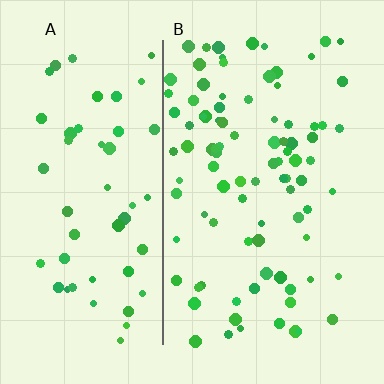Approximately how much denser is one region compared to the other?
Approximately 1.7× — region B over region A.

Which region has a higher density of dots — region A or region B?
B (the right).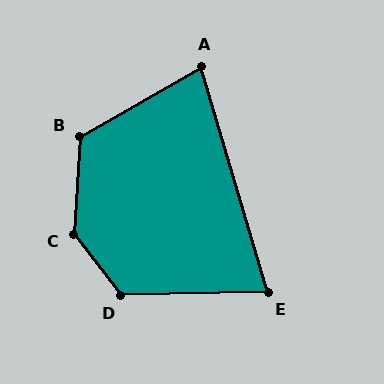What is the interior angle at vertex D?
Approximately 126 degrees (obtuse).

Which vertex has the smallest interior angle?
E, at approximately 75 degrees.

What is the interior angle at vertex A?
Approximately 77 degrees (acute).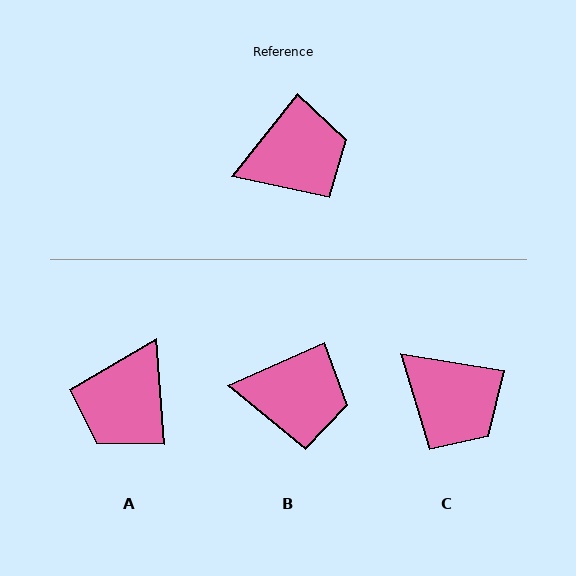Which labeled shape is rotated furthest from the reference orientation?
A, about 138 degrees away.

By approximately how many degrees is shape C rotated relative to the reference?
Approximately 61 degrees clockwise.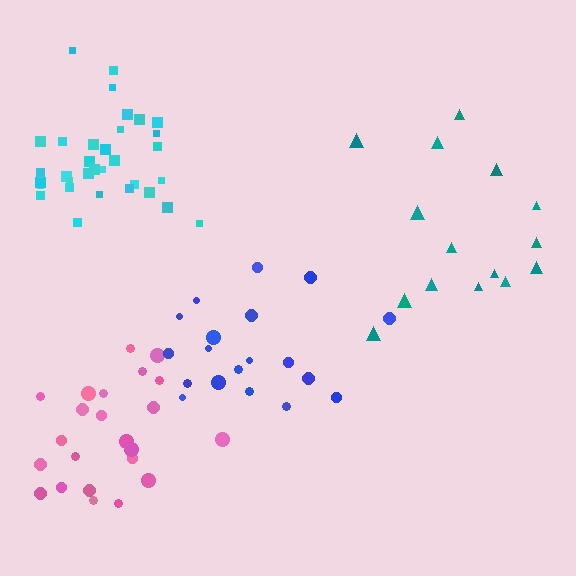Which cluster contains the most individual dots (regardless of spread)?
Cyan (34).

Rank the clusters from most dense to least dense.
cyan, pink, blue, teal.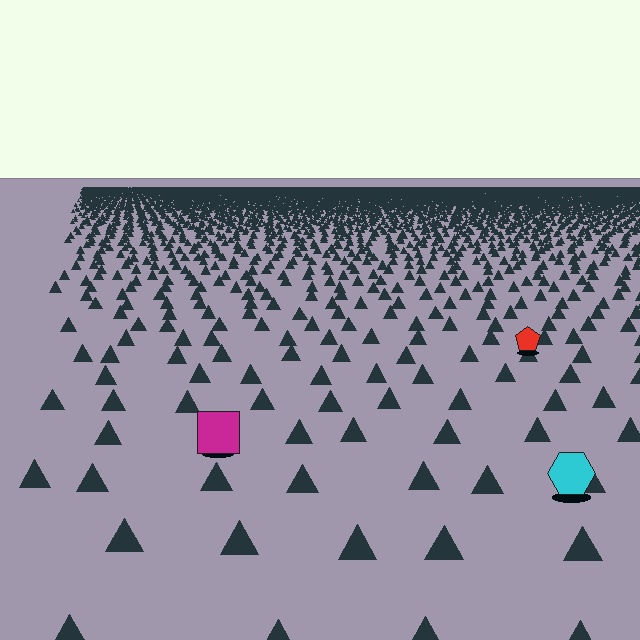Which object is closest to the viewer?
The cyan hexagon is closest. The texture marks near it are larger and more spread out.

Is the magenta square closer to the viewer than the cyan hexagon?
No. The cyan hexagon is closer — you can tell from the texture gradient: the ground texture is coarser near it.